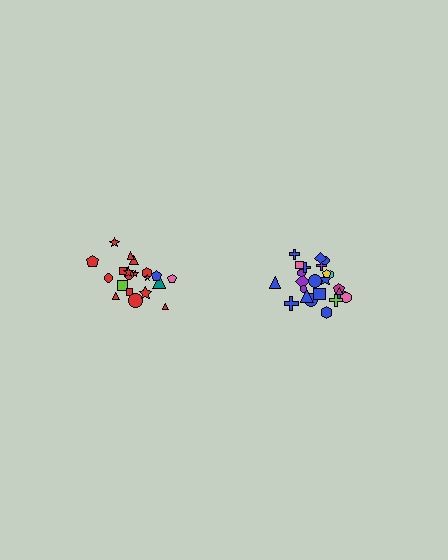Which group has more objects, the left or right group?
The right group.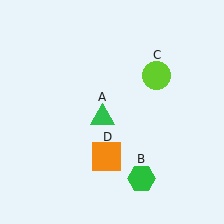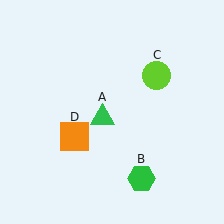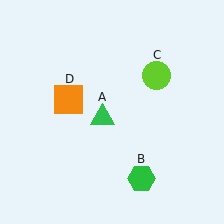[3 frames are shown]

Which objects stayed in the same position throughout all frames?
Green triangle (object A) and green hexagon (object B) and lime circle (object C) remained stationary.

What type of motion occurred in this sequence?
The orange square (object D) rotated clockwise around the center of the scene.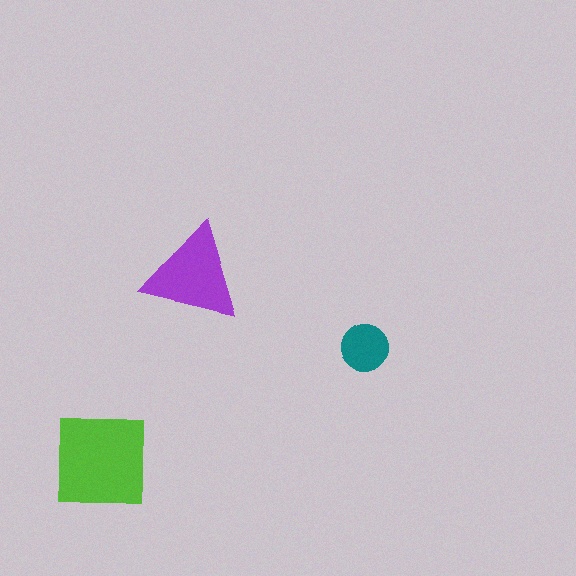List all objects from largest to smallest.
The lime square, the purple triangle, the teal circle.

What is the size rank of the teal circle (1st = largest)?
3rd.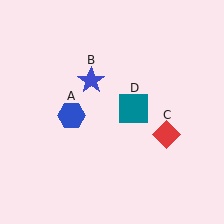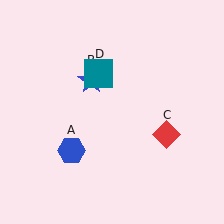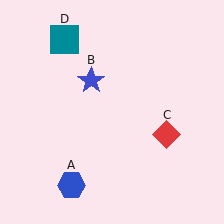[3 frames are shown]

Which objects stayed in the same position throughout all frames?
Blue star (object B) and red diamond (object C) remained stationary.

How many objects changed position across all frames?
2 objects changed position: blue hexagon (object A), teal square (object D).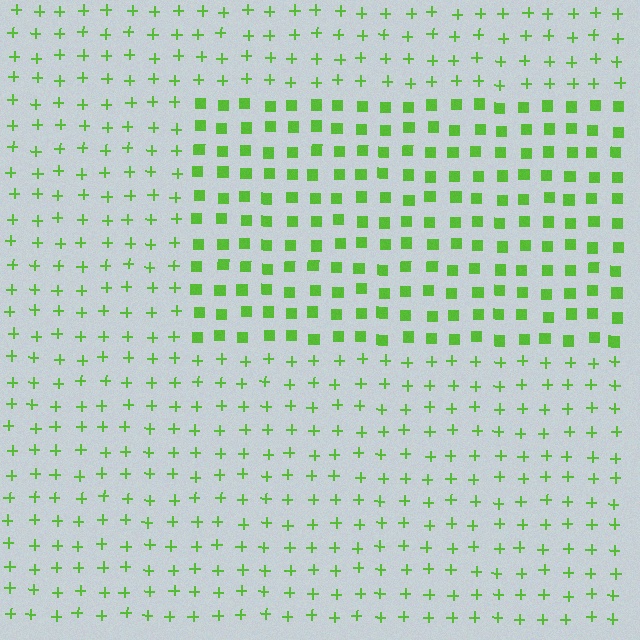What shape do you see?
I see a rectangle.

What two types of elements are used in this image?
The image uses squares inside the rectangle region and plus signs outside it.